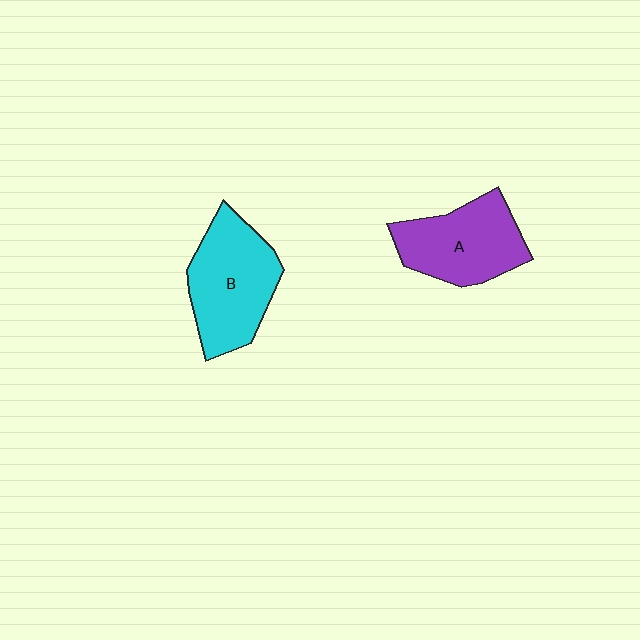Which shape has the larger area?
Shape B (cyan).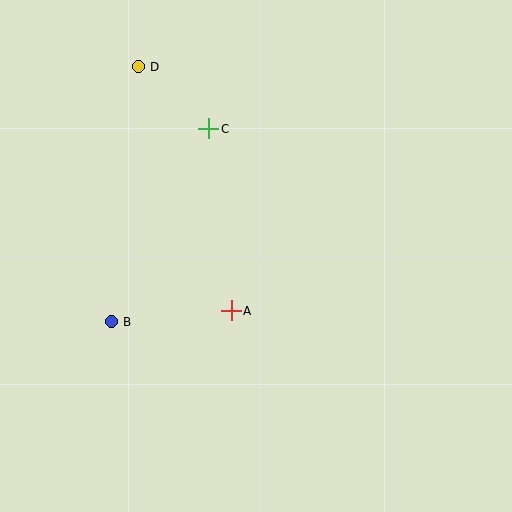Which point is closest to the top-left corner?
Point D is closest to the top-left corner.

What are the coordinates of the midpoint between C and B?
The midpoint between C and B is at (160, 225).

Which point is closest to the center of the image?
Point A at (231, 311) is closest to the center.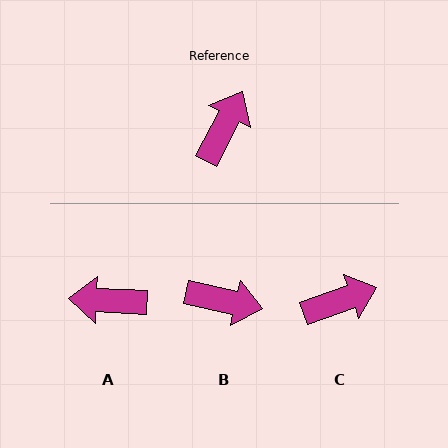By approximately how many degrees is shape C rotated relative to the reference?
Approximately 43 degrees clockwise.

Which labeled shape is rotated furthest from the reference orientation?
A, about 115 degrees away.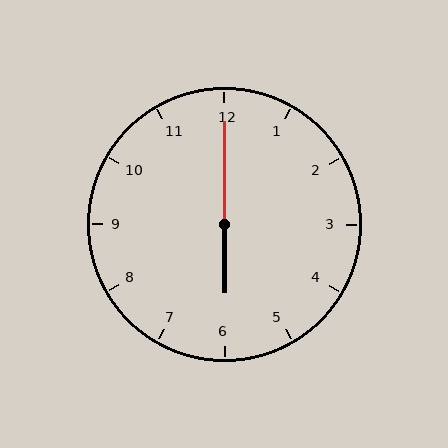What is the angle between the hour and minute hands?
Approximately 180 degrees.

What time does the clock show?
6:00.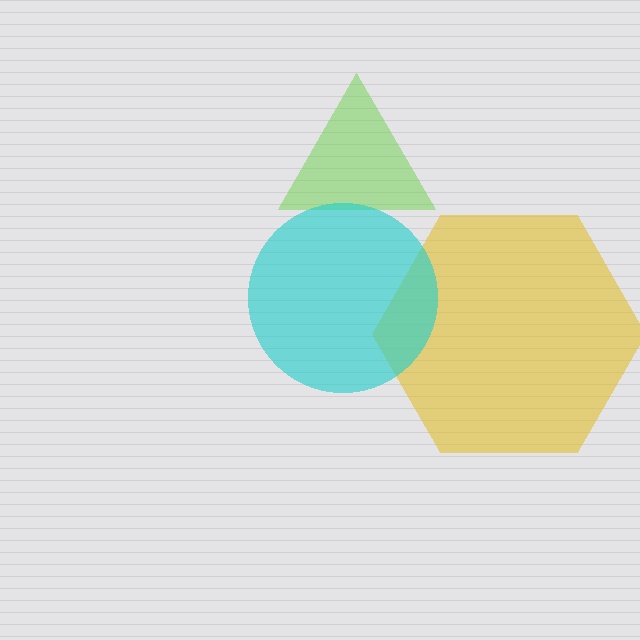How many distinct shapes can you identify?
There are 3 distinct shapes: a yellow hexagon, a lime triangle, a cyan circle.